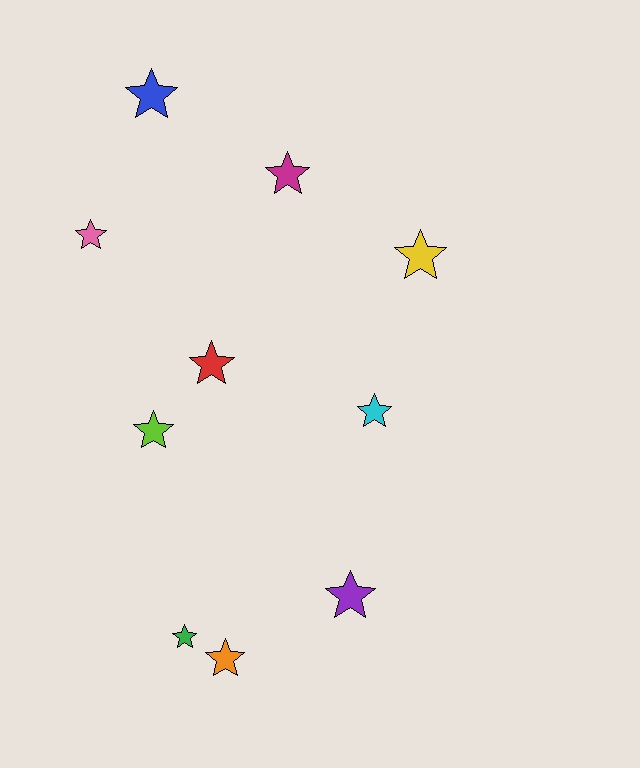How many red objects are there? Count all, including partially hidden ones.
There is 1 red object.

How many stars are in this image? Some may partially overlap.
There are 10 stars.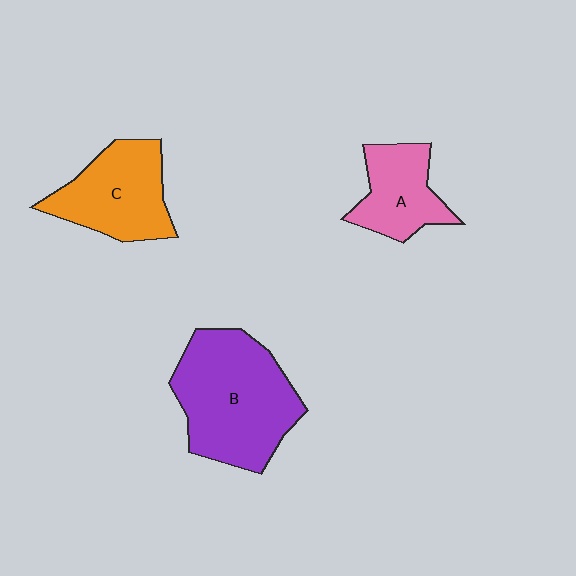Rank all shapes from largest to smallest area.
From largest to smallest: B (purple), C (orange), A (pink).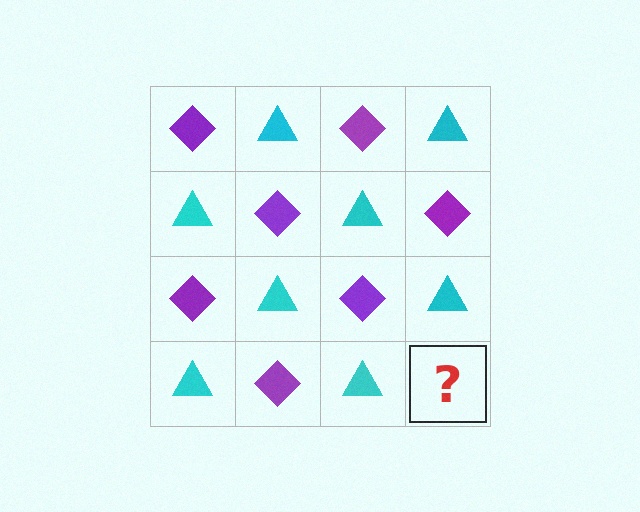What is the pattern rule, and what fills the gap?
The rule is that it alternates purple diamond and cyan triangle in a checkerboard pattern. The gap should be filled with a purple diamond.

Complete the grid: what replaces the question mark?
The question mark should be replaced with a purple diamond.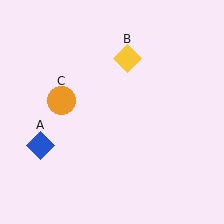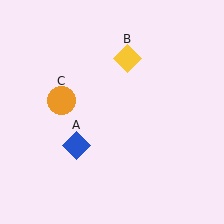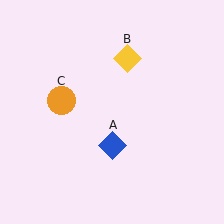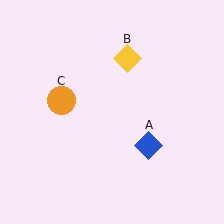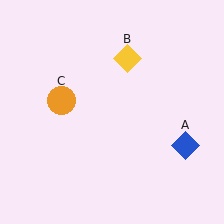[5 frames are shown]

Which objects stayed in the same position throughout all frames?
Yellow diamond (object B) and orange circle (object C) remained stationary.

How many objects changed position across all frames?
1 object changed position: blue diamond (object A).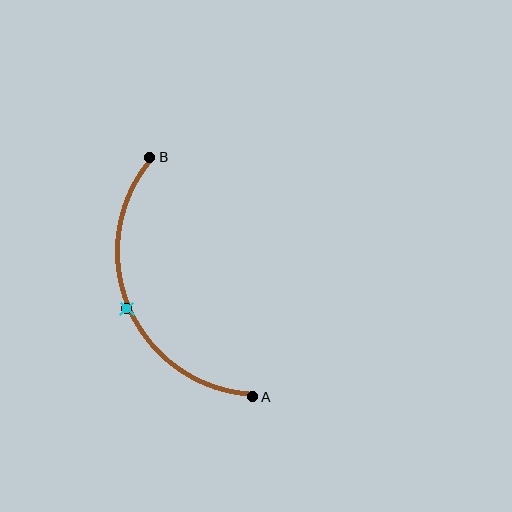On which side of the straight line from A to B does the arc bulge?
The arc bulges to the left of the straight line connecting A and B.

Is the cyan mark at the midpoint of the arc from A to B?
Yes. The cyan mark lies on the arc at equal arc-length from both A and B — it is the arc midpoint.